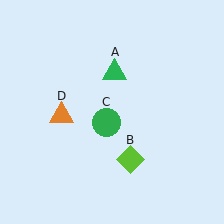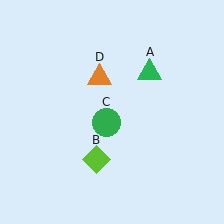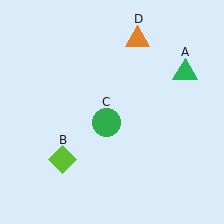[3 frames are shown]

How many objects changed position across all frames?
3 objects changed position: green triangle (object A), lime diamond (object B), orange triangle (object D).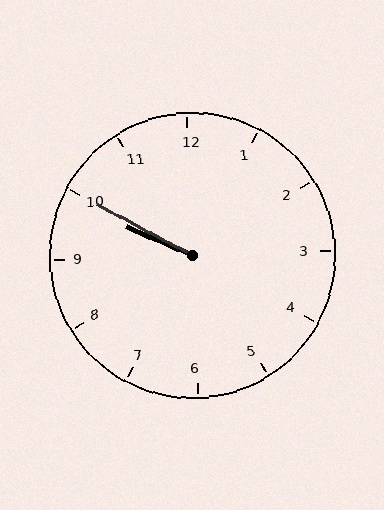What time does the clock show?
9:50.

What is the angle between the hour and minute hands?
Approximately 5 degrees.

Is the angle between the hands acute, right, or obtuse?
It is acute.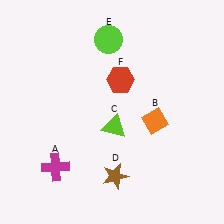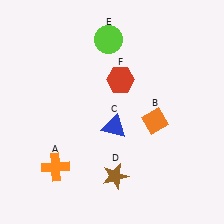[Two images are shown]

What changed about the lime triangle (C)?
In Image 1, C is lime. In Image 2, it changed to blue.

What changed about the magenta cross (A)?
In Image 1, A is magenta. In Image 2, it changed to orange.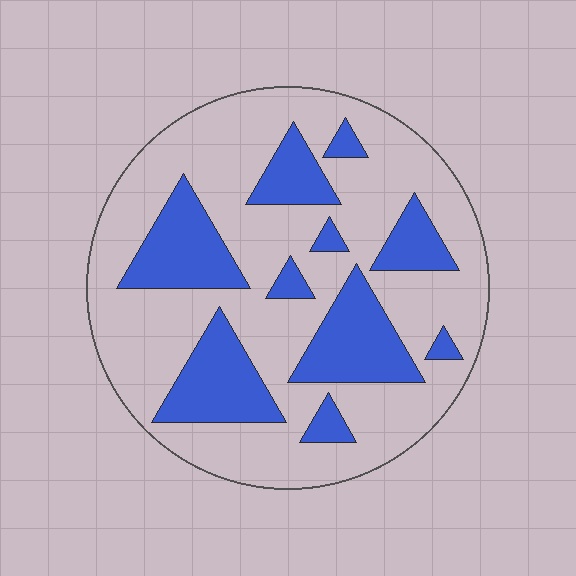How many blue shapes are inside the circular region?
10.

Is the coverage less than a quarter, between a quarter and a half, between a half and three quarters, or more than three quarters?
Between a quarter and a half.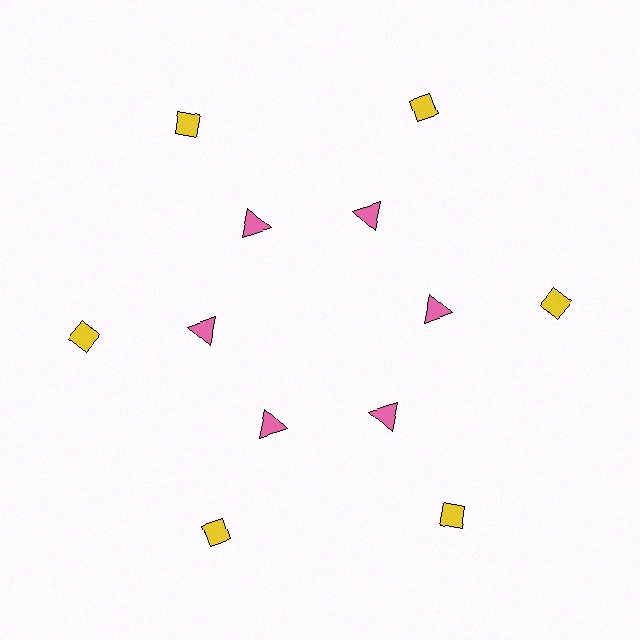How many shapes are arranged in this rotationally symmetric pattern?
There are 12 shapes, arranged in 6 groups of 2.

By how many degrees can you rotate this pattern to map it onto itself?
The pattern maps onto itself every 60 degrees of rotation.